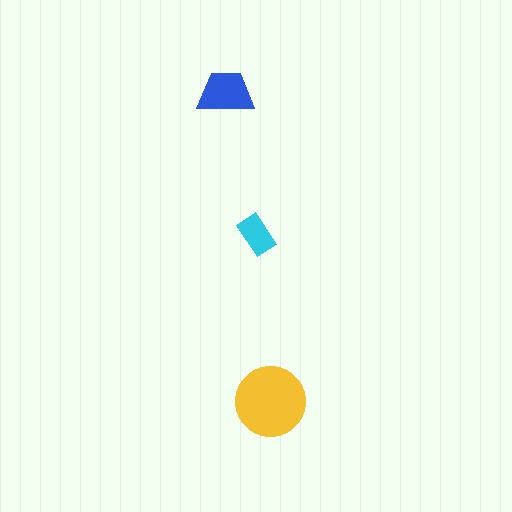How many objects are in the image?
There are 3 objects in the image.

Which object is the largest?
The yellow circle.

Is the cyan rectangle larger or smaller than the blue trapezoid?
Smaller.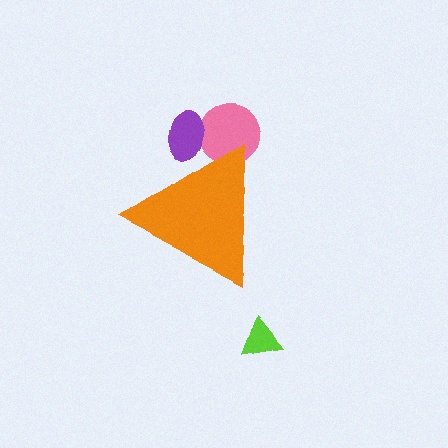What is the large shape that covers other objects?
An orange triangle.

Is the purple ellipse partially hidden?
Yes, the purple ellipse is partially hidden behind the orange triangle.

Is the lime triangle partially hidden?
No, the lime triangle is fully visible.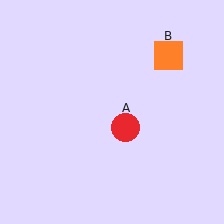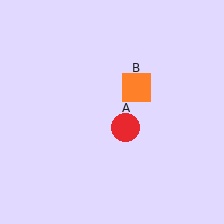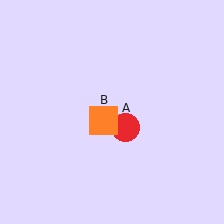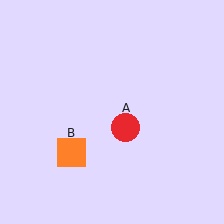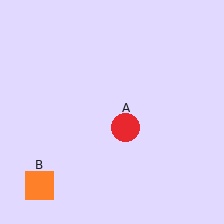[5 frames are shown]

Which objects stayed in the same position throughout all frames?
Red circle (object A) remained stationary.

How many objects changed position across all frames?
1 object changed position: orange square (object B).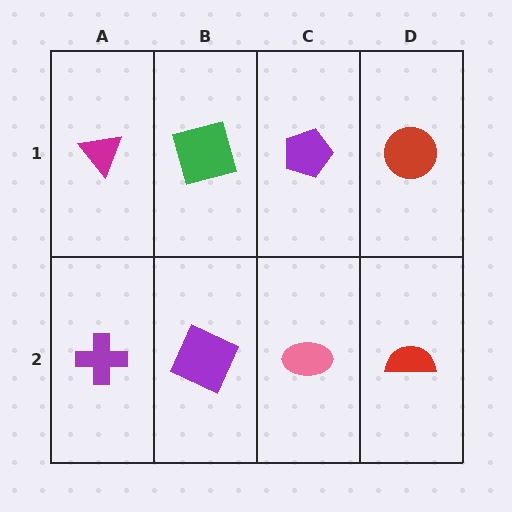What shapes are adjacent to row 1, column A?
A purple cross (row 2, column A), a green square (row 1, column B).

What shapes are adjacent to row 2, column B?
A green square (row 1, column B), a purple cross (row 2, column A), a pink ellipse (row 2, column C).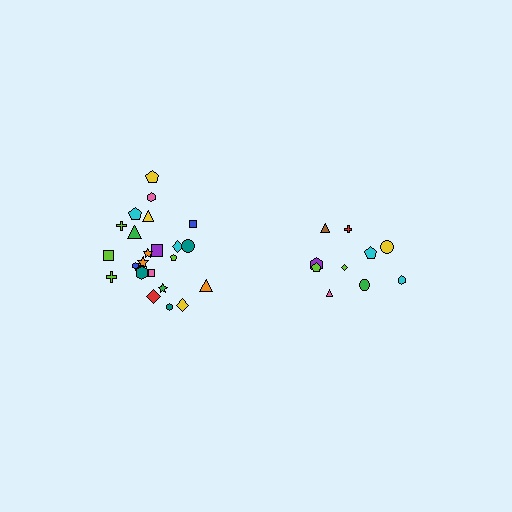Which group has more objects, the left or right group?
The left group.